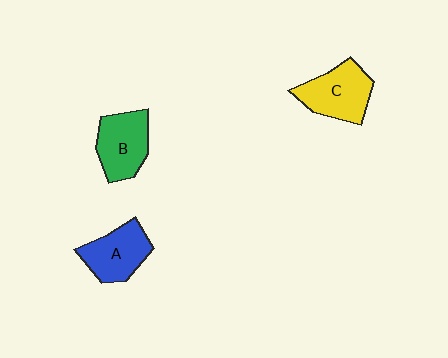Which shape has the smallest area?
Shape A (blue).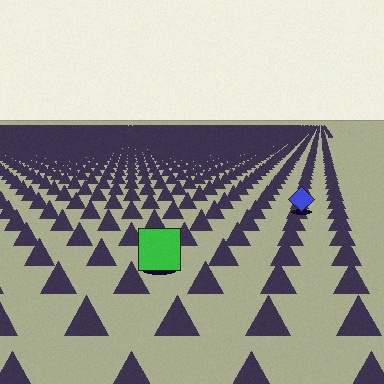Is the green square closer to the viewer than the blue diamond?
Yes. The green square is closer — you can tell from the texture gradient: the ground texture is coarser near it.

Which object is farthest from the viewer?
The blue diamond is farthest from the viewer. It appears smaller and the ground texture around it is denser.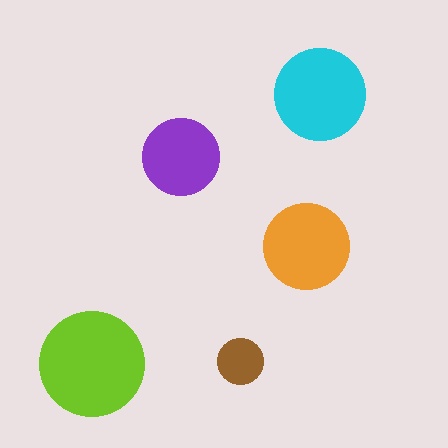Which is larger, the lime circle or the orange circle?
The lime one.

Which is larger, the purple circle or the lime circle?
The lime one.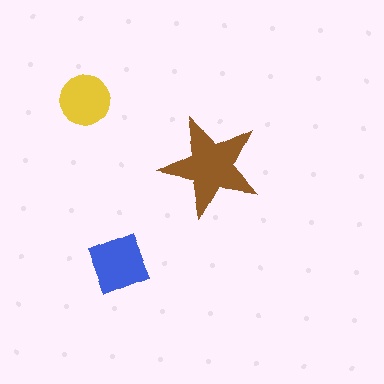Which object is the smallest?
The yellow circle.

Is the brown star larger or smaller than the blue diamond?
Larger.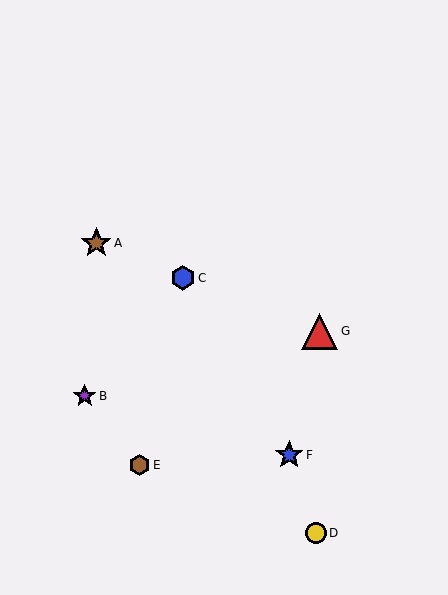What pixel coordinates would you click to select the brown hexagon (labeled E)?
Click at (140, 465) to select the brown hexagon E.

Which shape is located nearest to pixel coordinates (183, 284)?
The blue hexagon (labeled C) at (183, 278) is nearest to that location.